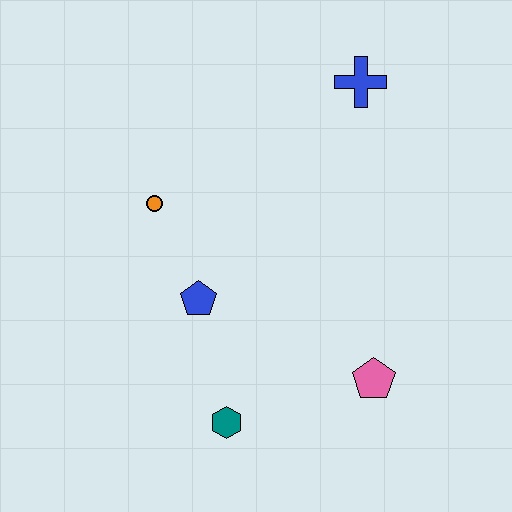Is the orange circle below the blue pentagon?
No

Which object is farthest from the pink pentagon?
The blue cross is farthest from the pink pentagon.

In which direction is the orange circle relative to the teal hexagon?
The orange circle is above the teal hexagon.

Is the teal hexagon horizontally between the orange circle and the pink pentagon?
Yes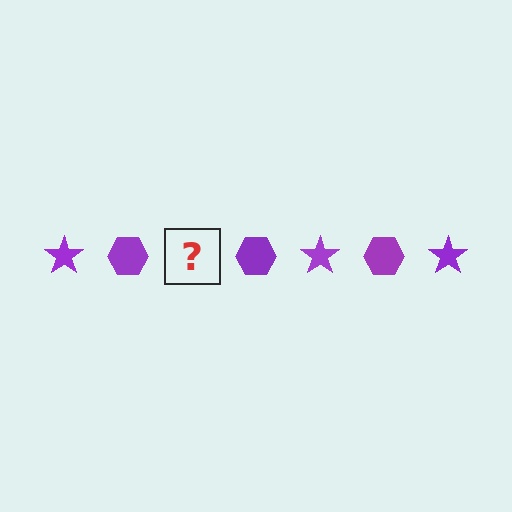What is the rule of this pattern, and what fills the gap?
The rule is that the pattern cycles through star, hexagon shapes in purple. The gap should be filled with a purple star.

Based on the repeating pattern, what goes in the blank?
The blank should be a purple star.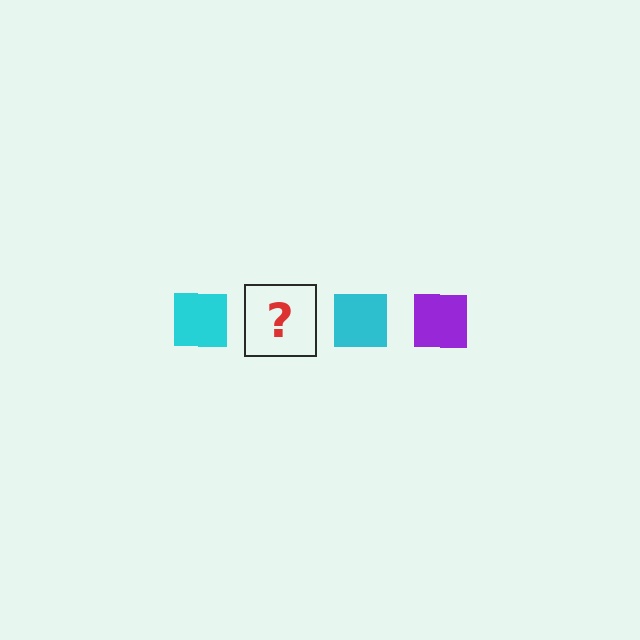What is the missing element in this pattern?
The missing element is a purple square.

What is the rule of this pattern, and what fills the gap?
The rule is that the pattern cycles through cyan, purple squares. The gap should be filled with a purple square.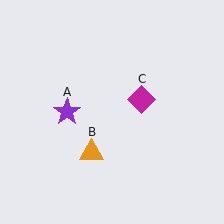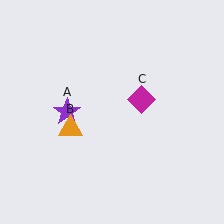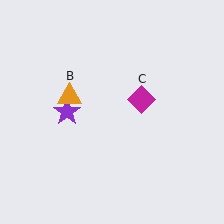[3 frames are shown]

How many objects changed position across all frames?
1 object changed position: orange triangle (object B).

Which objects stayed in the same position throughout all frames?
Purple star (object A) and magenta diamond (object C) remained stationary.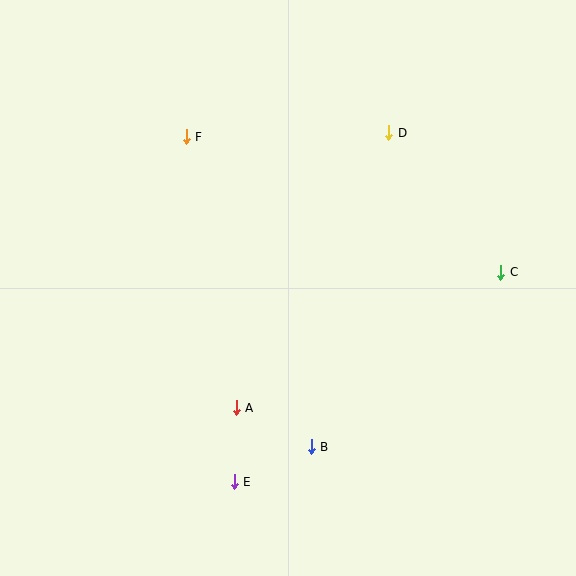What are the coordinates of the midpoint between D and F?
The midpoint between D and F is at (288, 135).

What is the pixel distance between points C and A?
The distance between C and A is 297 pixels.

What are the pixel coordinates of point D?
Point D is at (389, 133).